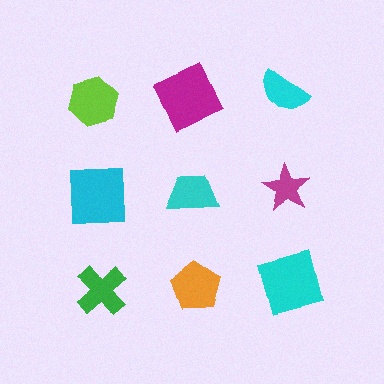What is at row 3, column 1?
A green cross.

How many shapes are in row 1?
3 shapes.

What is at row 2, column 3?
A magenta star.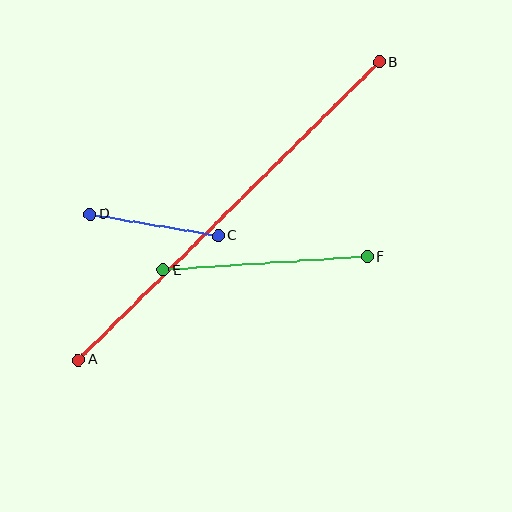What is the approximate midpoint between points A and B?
The midpoint is at approximately (229, 211) pixels.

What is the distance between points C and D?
The distance is approximately 130 pixels.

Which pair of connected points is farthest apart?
Points A and B are farthest apart.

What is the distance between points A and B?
The distance is approximately 423 pixels.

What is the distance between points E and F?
The distance is approximately 204 pixels.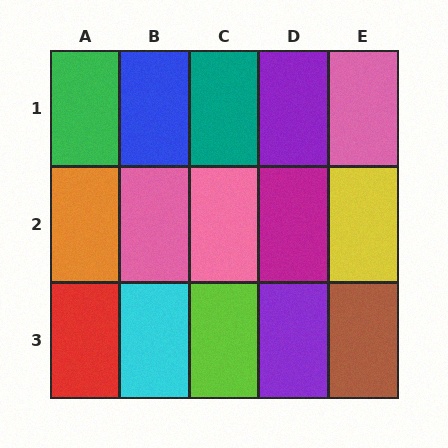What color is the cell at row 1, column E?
Pink.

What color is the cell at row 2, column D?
Magenta.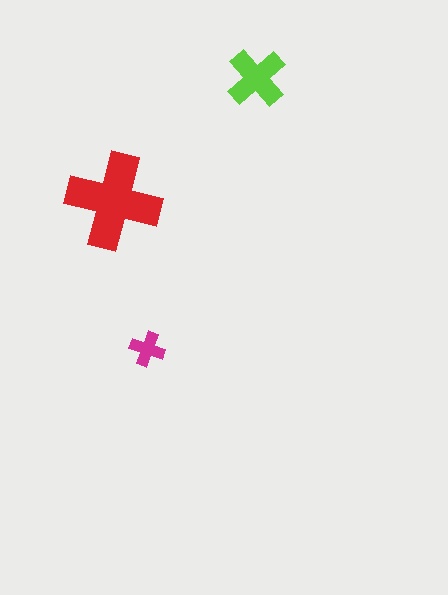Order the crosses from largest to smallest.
the red one, the lime one, the magenta one.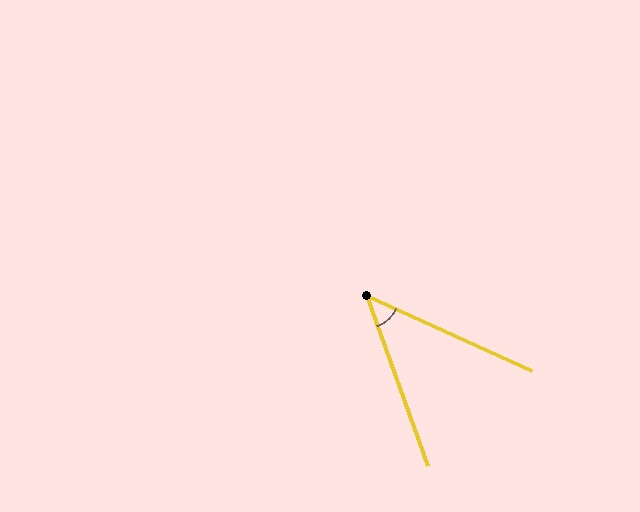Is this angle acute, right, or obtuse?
It is acute.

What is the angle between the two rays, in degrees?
Approximately 46 degrees.